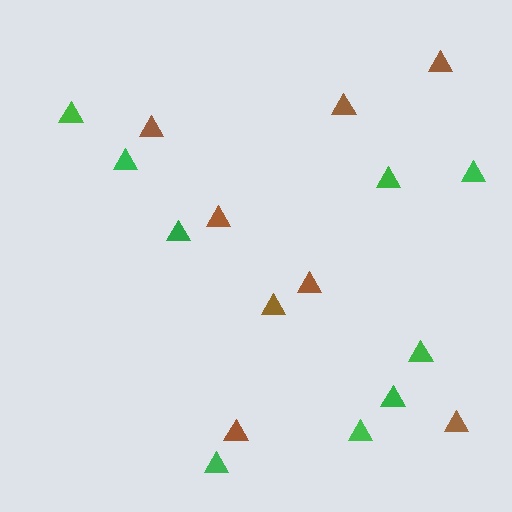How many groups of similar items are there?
There are 2 groups: one group of green triangles (9) and one group of brown triangles (8).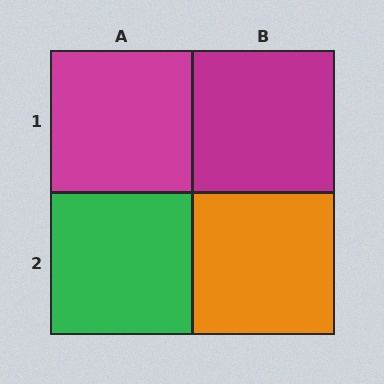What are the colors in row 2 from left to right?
Green, orange.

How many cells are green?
1 cell is green.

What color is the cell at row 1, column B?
Magenta.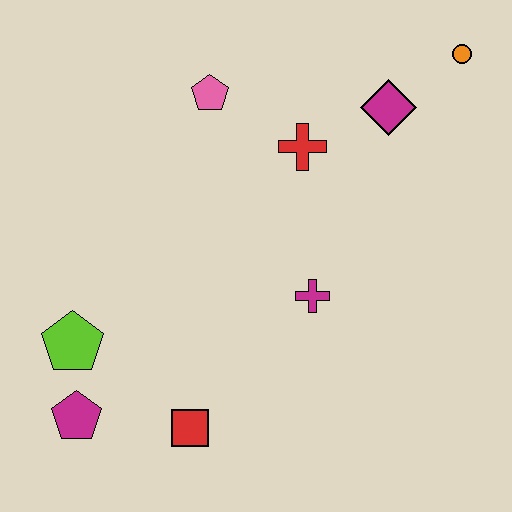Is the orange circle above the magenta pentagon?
Yes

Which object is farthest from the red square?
The orange circle is farthest from the red square.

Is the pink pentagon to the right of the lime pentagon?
Yes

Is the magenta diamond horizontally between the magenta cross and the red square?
No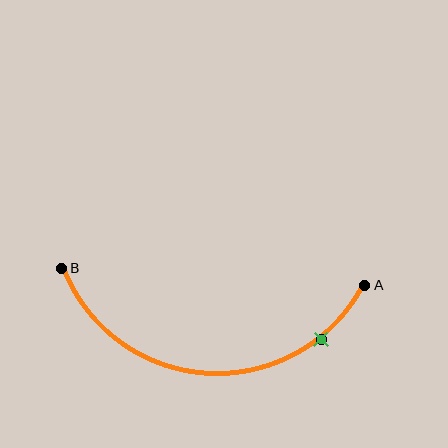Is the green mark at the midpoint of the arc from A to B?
No. The green mark lies on the arc but is closer to endpoint A. The arc midpoint would be at the point on the curve equidistant along the arc from both A and B.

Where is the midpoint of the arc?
The arc midpoint is the point on the curve farthest from the straight line joining A and B. It sits below that line.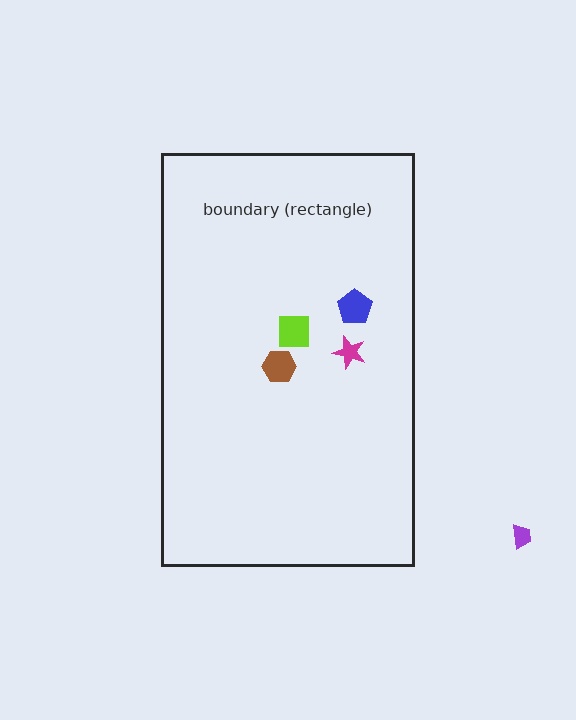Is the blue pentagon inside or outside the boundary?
Inside.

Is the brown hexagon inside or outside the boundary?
Inside.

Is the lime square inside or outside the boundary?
Inside.